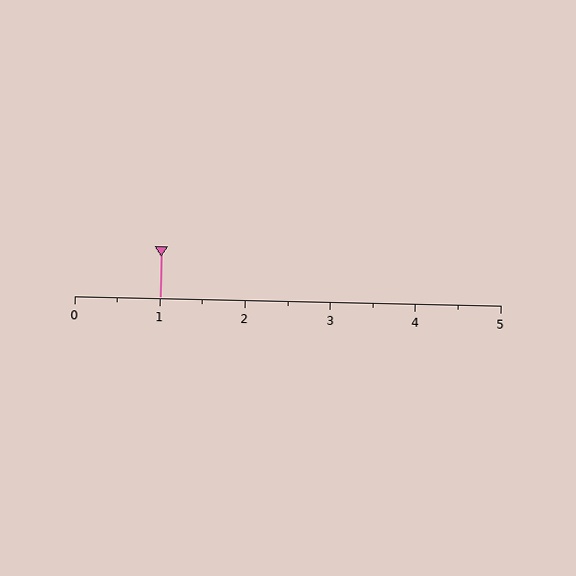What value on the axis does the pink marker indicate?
The marker indicates approximately 1.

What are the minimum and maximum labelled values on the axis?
The axis runs from 0 to 5.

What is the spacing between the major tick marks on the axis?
The major ticks are spaced 1 apart.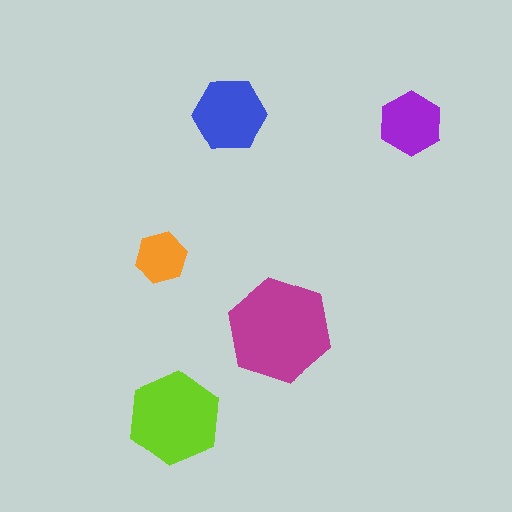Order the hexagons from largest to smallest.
the magenta one, the lime one, the blue one, the purple one, the orange one.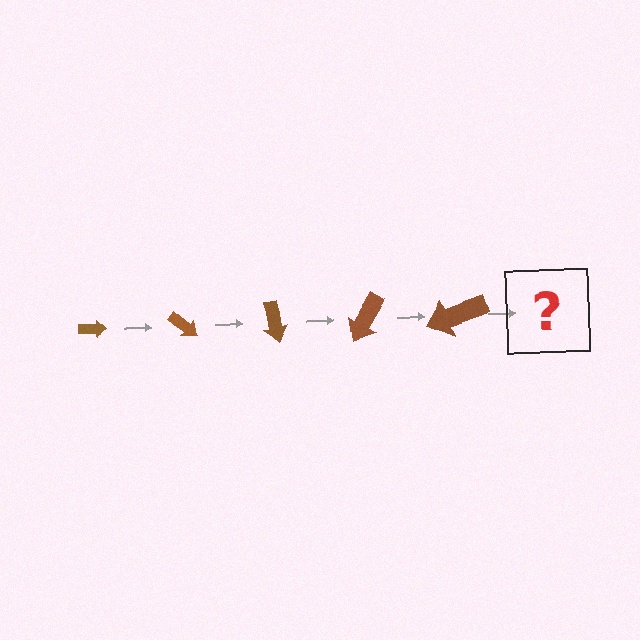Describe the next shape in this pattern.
It should be an arrow, larger than the previous one and rotated 200 degrees from the start.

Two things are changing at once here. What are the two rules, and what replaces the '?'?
The two rules are that the arrow grows larger each step and it rotates 40 degrees each step. The '?' should be an arrow, larger than the previous one and rotated 200 degrees from the start.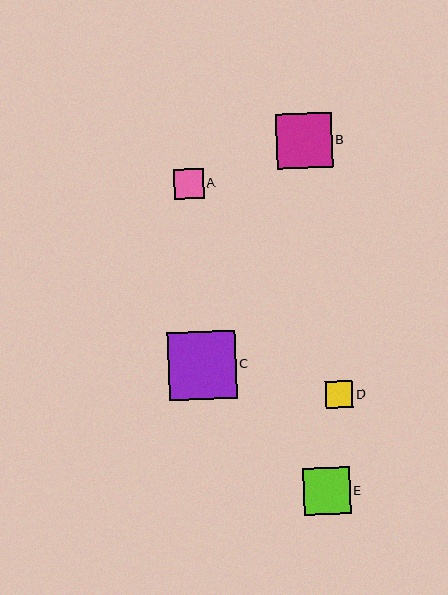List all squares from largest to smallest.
From largest to smallest: C, B, E, A, D.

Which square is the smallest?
Square D is the smallest with a size of approximately 27 pixels.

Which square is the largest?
Square C is the largest with a size of approximately 68 pixels.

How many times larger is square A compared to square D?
Square A is approximately 1.1 times the size of square D.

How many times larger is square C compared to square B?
Square C is approximately 1.2 times the size of square B.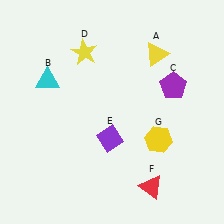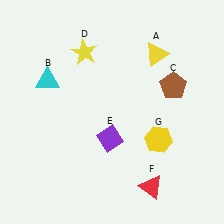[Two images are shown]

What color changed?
The pentagon (C) changed from purple in Image 1 to brown in Image 2.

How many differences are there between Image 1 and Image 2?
There is 1 difference between the two images.